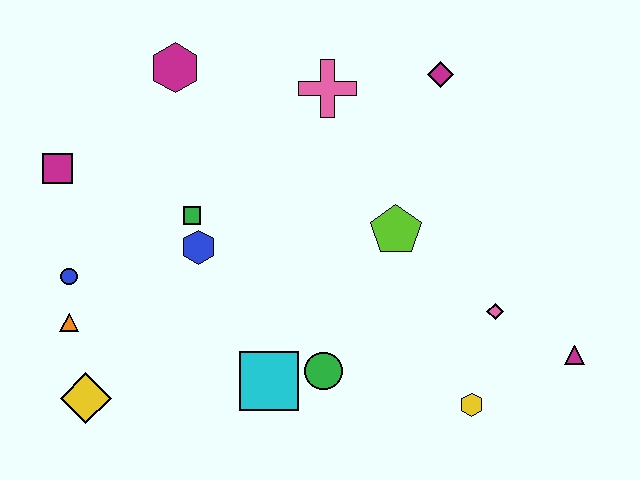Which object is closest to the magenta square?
The blue circle is closest to the magenta square.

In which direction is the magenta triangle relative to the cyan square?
The magenta triangle is to the right of the cyan square.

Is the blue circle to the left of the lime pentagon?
Yes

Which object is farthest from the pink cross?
The yellow diamond is farthest from the pink cross.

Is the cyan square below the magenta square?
Yes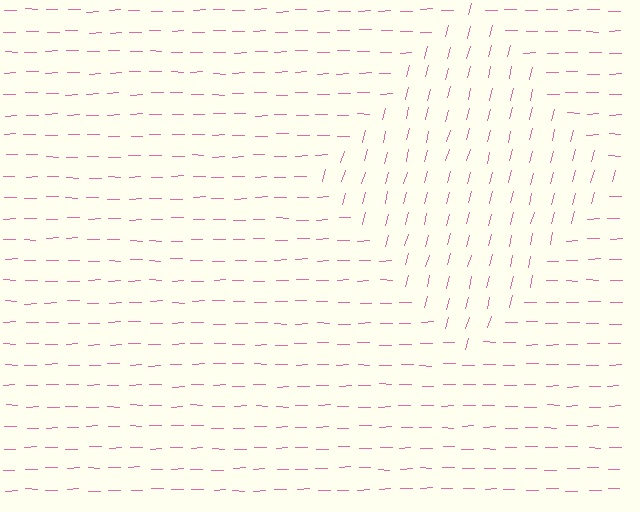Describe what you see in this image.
The image is filled with small pink line segments. A diamond region in the image has lines oriented differently from the surrounding lines, creating a visible texture boundary.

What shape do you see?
I see a diamond.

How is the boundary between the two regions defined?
The boundary is defined purely by a change in line orientation (approximately 74 degrees difference). All lines are the same color and thickness.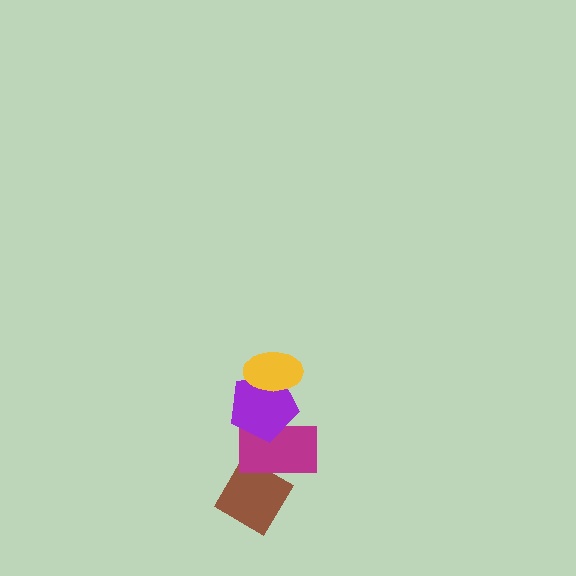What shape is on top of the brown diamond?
The magenta rectangle is on top of the brown diamond.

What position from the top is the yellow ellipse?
The yellow ellipse is 1st from the top.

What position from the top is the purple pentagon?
The purple pentagon is 2nd from the top.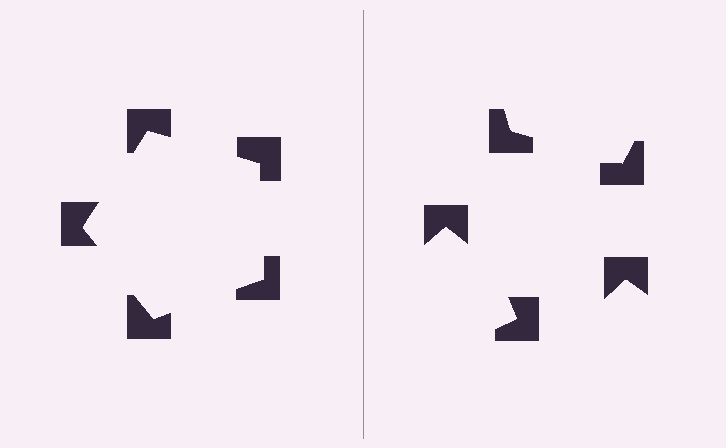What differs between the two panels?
The notched squares are positioned identically on both sides; only the wedge orientations differ. On the left they align to a pentagon; on the right they are misaligned.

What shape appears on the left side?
An illusory pentagon.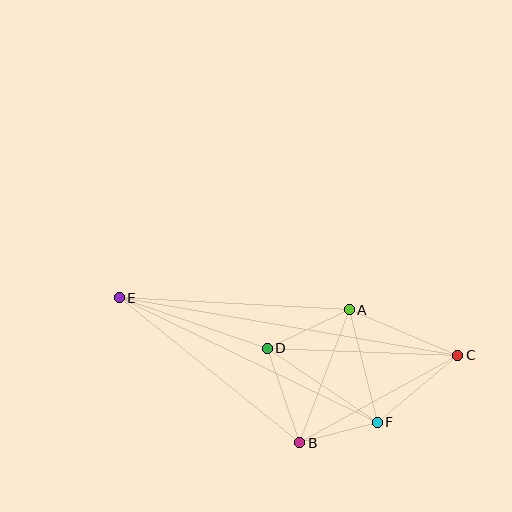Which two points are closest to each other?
Points B and F are closest to each other.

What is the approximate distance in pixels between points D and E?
The distance between D and E is approximately 156 pixels.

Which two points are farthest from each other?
Points C and E are farthest from each other.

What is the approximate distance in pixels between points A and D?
The distance between A and D is approximately 91 pixels.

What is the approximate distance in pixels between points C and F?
The distance between C and F is approximately 105 pixels.